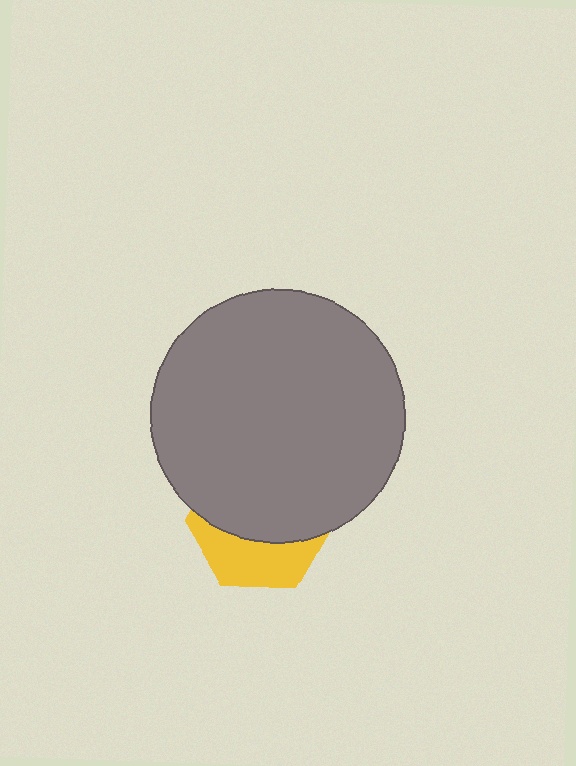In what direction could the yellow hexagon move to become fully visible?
The yellow hexagon could move down. That would shift it out from behind the gray circle entirely.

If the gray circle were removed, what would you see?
You would see the complete yellow hexagon.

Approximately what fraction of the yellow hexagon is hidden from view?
Roughly 63% of the yellow hexagon is hidden behind the gray circle.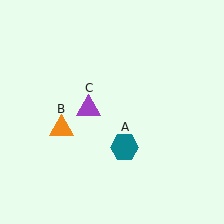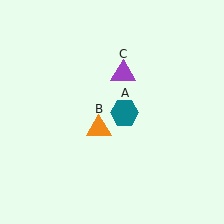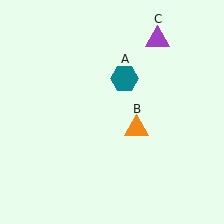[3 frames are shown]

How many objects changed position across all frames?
3 objects changed position: teal hexagon (object A), orange triangle (object B), purple triangle (object C).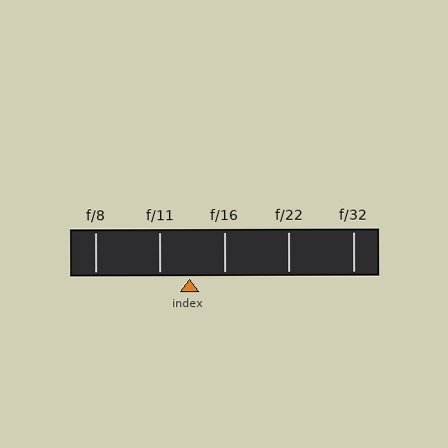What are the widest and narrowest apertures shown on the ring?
The widest aperture shown is f/8 and the narrowest is f/32.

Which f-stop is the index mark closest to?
The index mark is closest to f/11.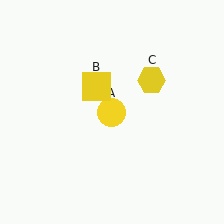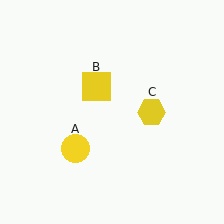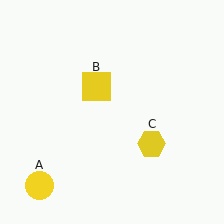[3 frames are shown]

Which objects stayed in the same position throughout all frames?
Yellow square (object B) remained stationary.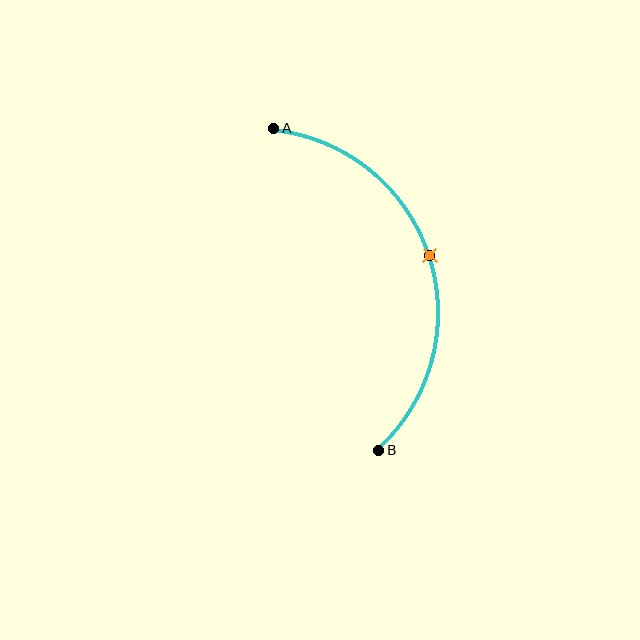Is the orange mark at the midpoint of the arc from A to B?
Yes. The orange mark lies on the arc at equal arc-length from both A and B — it is the arc midpoint.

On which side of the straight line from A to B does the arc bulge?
The arc bulges to the right of the straight line connecting A and B.